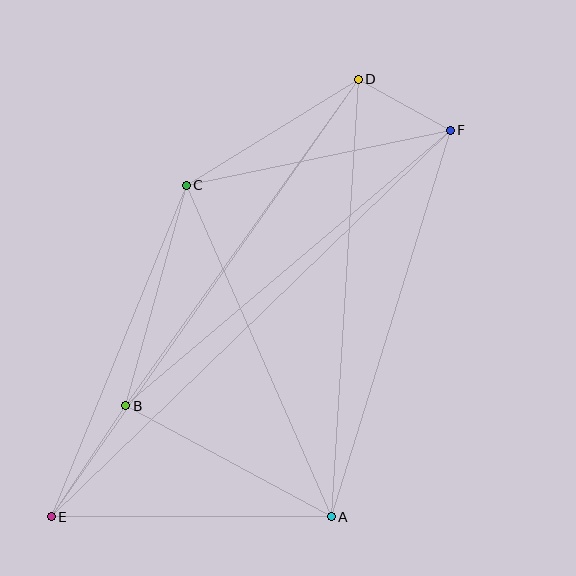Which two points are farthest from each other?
Points E and F are farthest from each other.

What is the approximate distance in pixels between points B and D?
The distance between B and D is approximately 401 pixels.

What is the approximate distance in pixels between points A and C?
The distance between A and C is approximately 362 pixels.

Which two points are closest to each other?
Points D and F are closest to each other.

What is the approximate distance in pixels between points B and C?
The distance between B and C is approximately 229 pixels.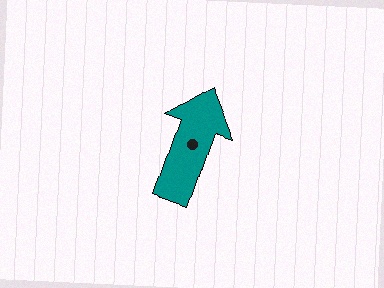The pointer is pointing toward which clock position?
Roughly 1 o'clock.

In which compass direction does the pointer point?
North.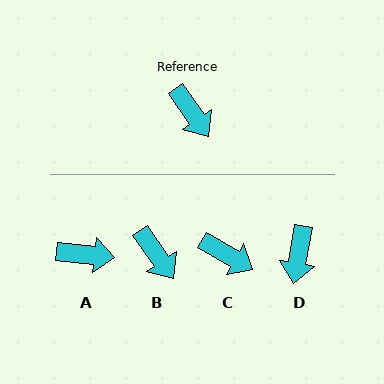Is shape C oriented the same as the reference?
No, it is off by about 26 degrees.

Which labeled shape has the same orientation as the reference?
B.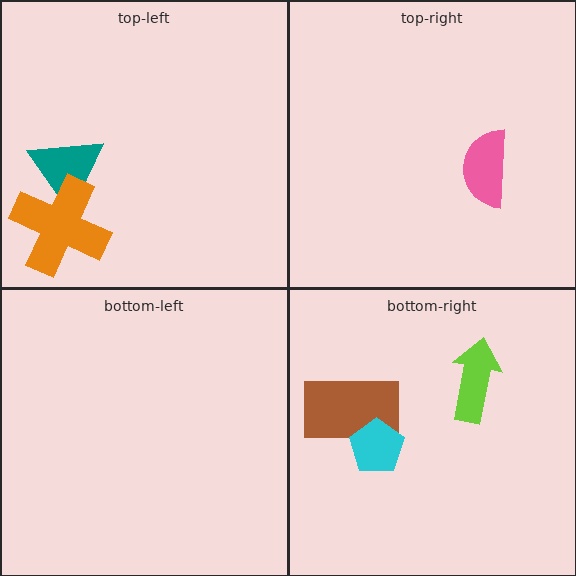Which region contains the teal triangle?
The top-left region.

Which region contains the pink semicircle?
The top-right region.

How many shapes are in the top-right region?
1.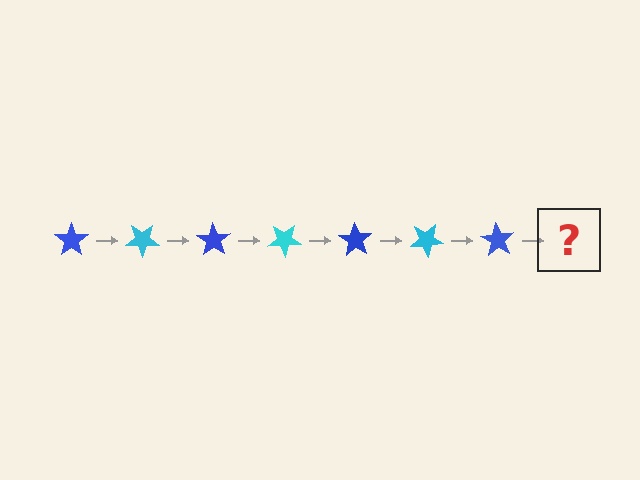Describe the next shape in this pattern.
It should be a cyan star, rotated 245 degrees from the start.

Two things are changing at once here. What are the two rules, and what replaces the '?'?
The two rules are that it rotates 35 degrees each step and the color cycles through blue and cyan. The '?' should be a cyan star, rotated 245 degrees from the start.